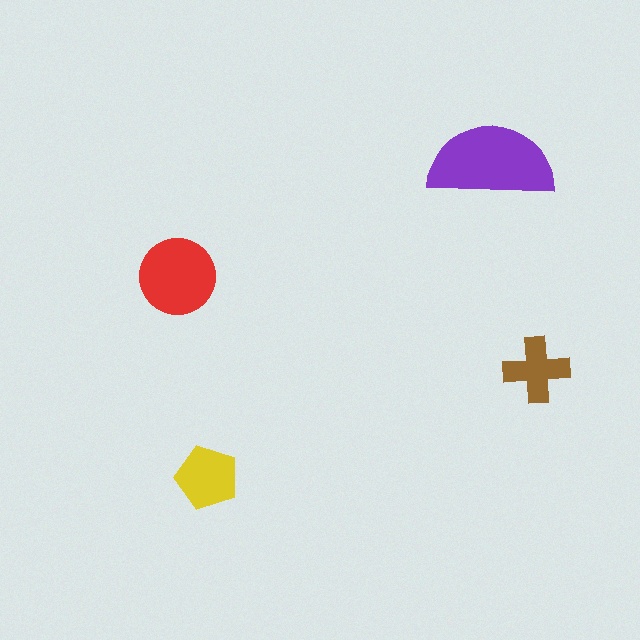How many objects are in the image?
There are 4 objects in the image.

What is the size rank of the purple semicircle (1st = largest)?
1st.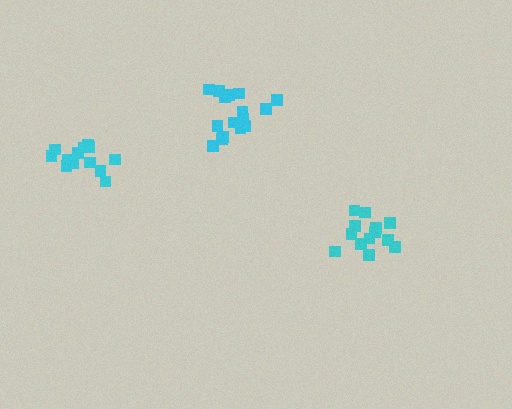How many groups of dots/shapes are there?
There are 3 groups.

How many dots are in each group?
Group 1: 13 dots, Group 2: 16 dots, Group 3: 14 dots (43 total).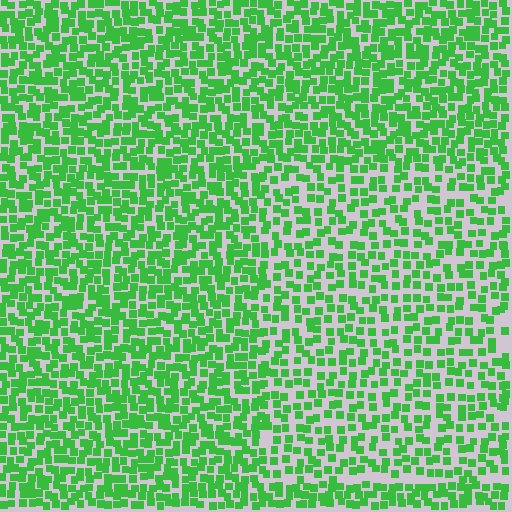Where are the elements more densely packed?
The elements are more densely packed outside the rectangle boundary.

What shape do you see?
I see a rectangle.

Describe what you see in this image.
The image contains small green elements arranged at two different densities. A rectangle-shaped region is visible where the elements are less densely packed than the surrounding area.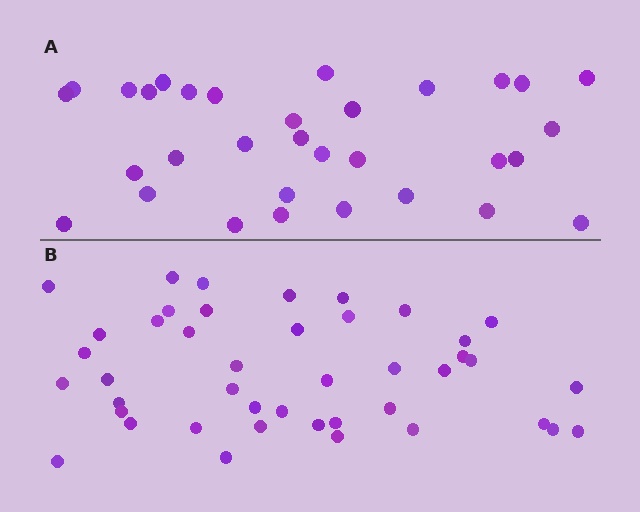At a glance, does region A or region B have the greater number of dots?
Region B (the bottom region) has more dots.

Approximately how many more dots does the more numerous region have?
Region B has roughly 12 or so more dots than region A.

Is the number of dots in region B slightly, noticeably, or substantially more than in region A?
Region B has noticeably more, but not dramatically so. The ratio is roughly 1.3 to 1.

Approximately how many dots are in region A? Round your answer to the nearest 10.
About 30 dots. (The exact count is 32, which rounds to 30.)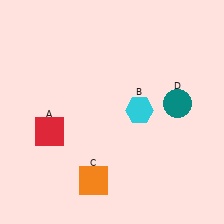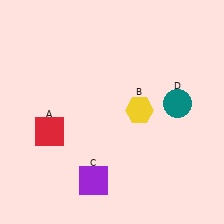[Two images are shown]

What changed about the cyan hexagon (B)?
In Image 1, B is cyan. In Image 2, it changed to yellow.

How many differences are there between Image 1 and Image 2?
There are 2 differences between the two images.